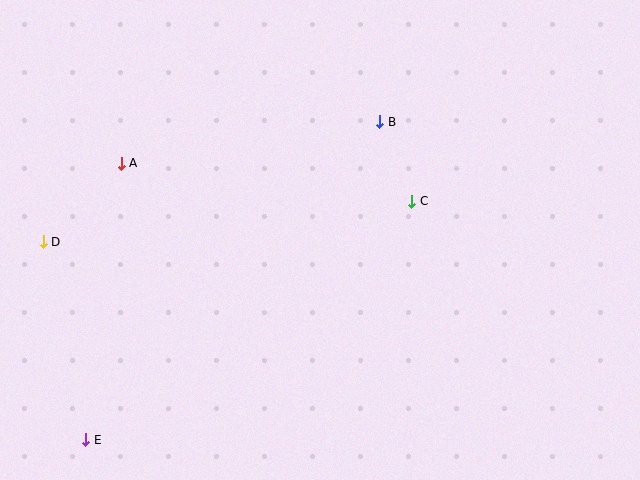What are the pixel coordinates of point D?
Point D is at (43, 242).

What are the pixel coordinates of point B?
Point B is at (380, 122).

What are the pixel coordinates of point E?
Point E is at (86, 440).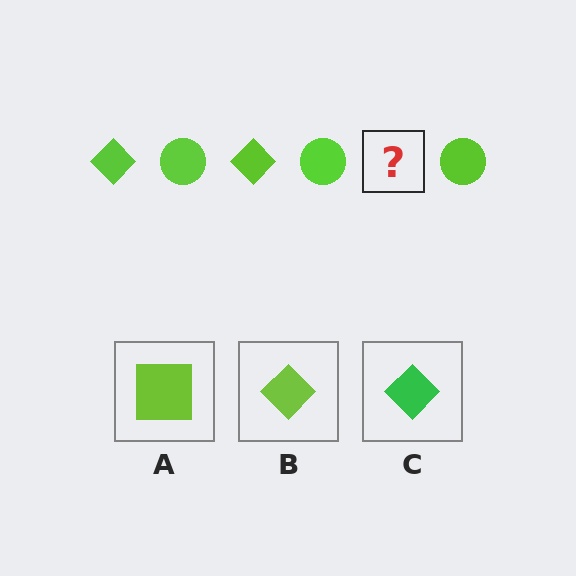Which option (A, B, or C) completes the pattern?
B.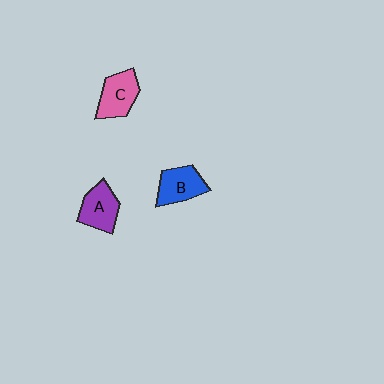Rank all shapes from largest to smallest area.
From largest to smallest: C (pink), B (blue), A (purple).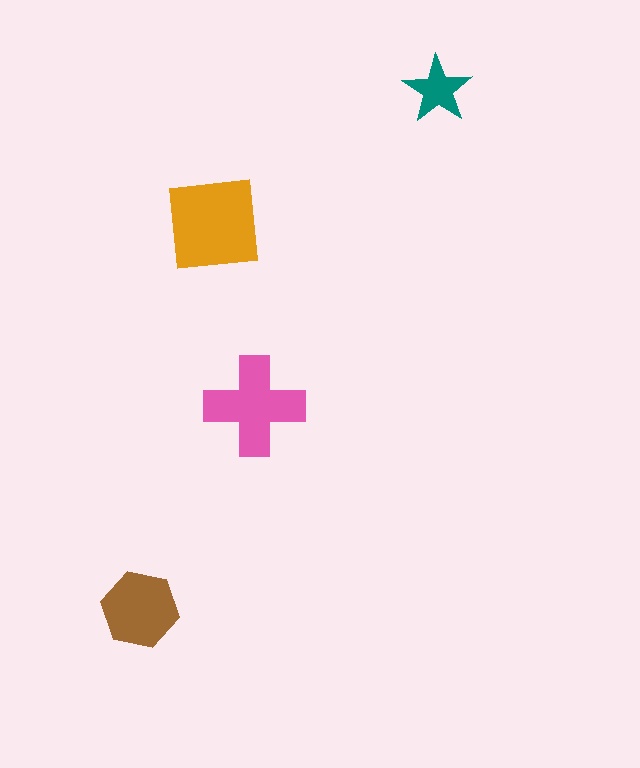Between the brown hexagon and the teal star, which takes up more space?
The brown hexagon.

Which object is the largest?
The orange square.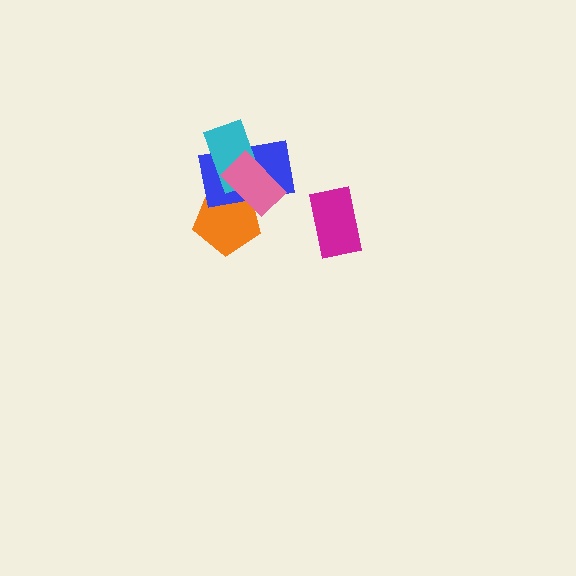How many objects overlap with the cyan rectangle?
2 objects overlap with the cyan rectangle.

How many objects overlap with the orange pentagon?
2 objects overlap with the orange pentagon.